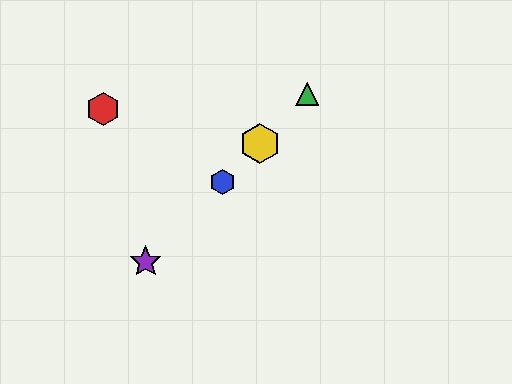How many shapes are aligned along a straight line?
4 shapes (the blue hexagon, the green triangle, the yellow hexagon, the purple star) are aligned along a straight line.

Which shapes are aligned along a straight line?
The blue hexagon, the green triangle, the yellow hexagon, the purple star are aligned along a straight line.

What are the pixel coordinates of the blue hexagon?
The blue hexagon is at (223, 182).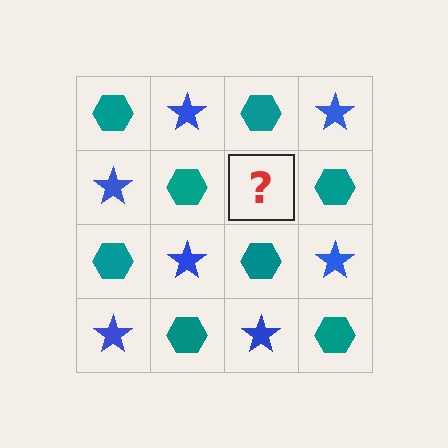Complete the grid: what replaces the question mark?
The question mark should be replaced with a blue star.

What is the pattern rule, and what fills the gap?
The rule is that it alternates teal hexagon and blue star in a checkerboard pattern. The gap should be filled with a blue star.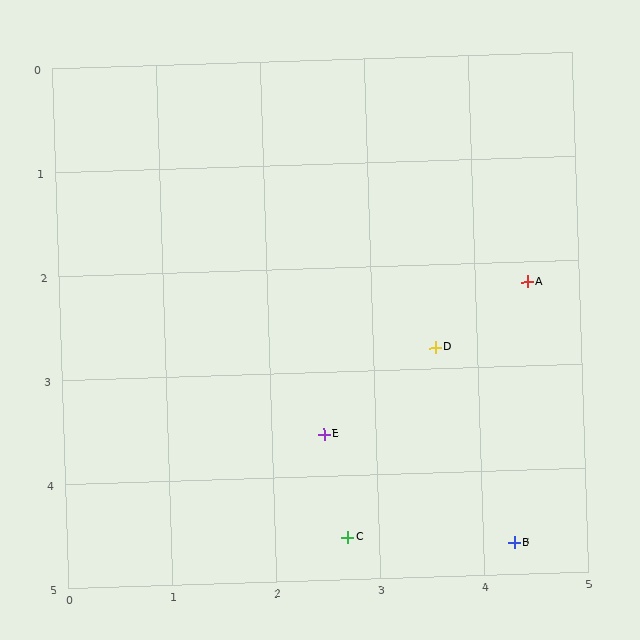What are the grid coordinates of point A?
Point A is at approximately (4.5, 2.2).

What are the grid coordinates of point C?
Point C is at approximately (2.7, 4.6).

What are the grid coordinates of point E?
Point E is at approximately (2.5, 3.6).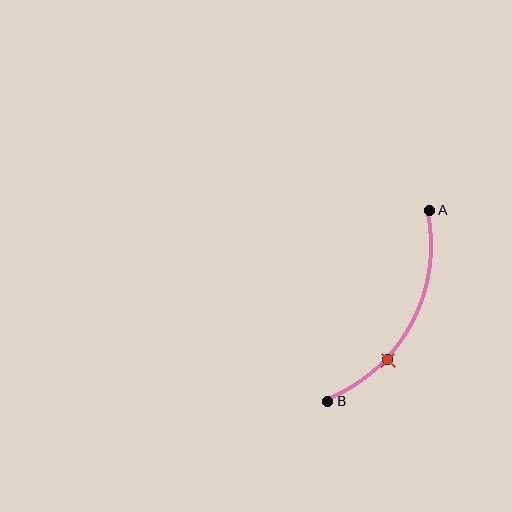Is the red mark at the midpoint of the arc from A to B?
No. The red mark lies on the arc but is closer to endpoint B. The arc midpoint would be at the point on the curve equidistant along the arc from both A and B.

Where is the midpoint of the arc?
The arc midpoint is the point on the curve farthest from the straight line joining A and B. It sits to the right of that line.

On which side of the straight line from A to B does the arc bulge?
The arc bulges to the right of the straight line connecting A and B.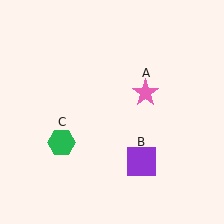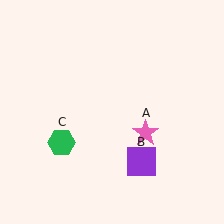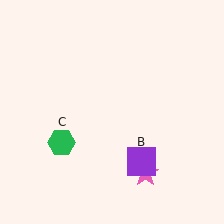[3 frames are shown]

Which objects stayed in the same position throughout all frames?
Purple square (object B) and green hexagon (object C) remained stationary.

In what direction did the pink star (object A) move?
The pink star (object A) moved down.